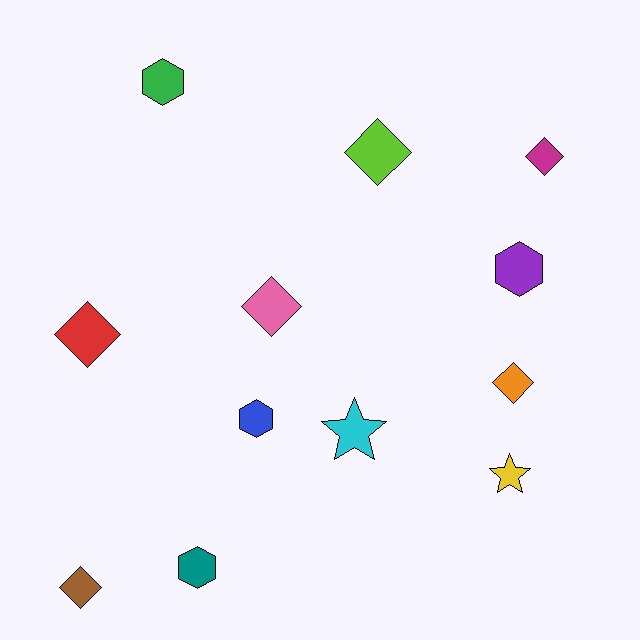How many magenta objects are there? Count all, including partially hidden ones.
There is 1 magenta object.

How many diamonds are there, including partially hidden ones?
There are 6 diamonds.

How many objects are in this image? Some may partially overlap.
There are 12 objects.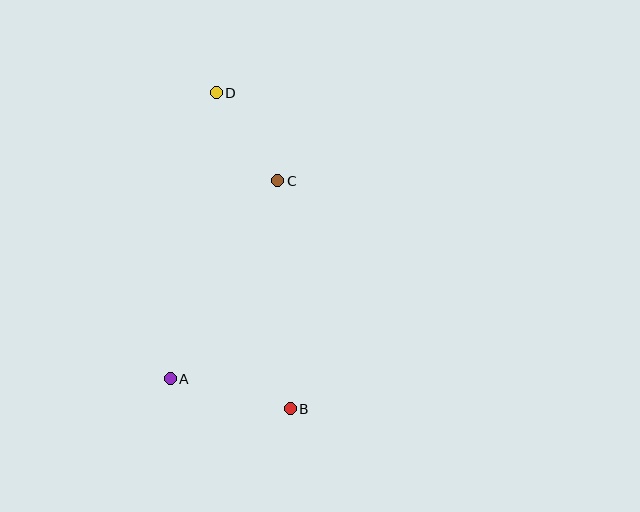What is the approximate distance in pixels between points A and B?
The distance between A and B is approximately 123 pixels.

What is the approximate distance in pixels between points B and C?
The distance between B and C is approximately 228 pixels.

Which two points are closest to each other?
Points C and D are closest to each other.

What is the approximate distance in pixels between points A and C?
The distance between A and C is approximately 225 pixels.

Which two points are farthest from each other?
Points B and D are farthest from each other.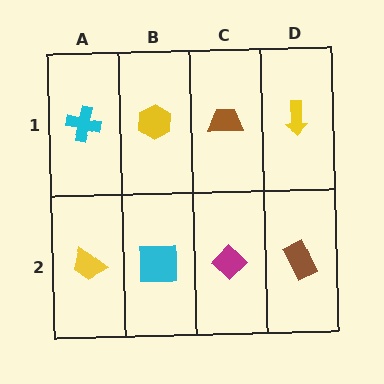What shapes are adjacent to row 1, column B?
A cyan square (row 2, column B), a cyan cross (row 1, column A), a brown trapezoid (row 1, column C).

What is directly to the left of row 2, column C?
A cyan square.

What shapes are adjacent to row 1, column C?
A magenta diamond (row 2, column C), a yellow hexagon (row 1, column B), a yellow arrow (row 1, column D).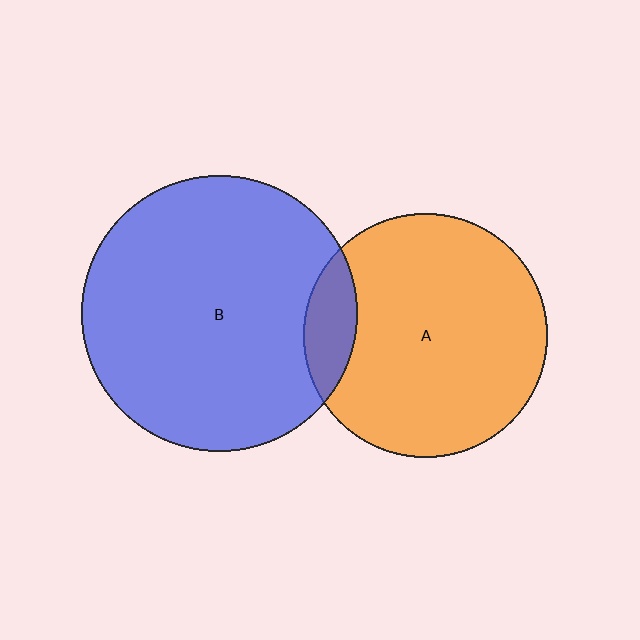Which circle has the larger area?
Circle B (blue).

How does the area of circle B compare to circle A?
Approximately 1.3 times.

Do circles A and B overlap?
Yes.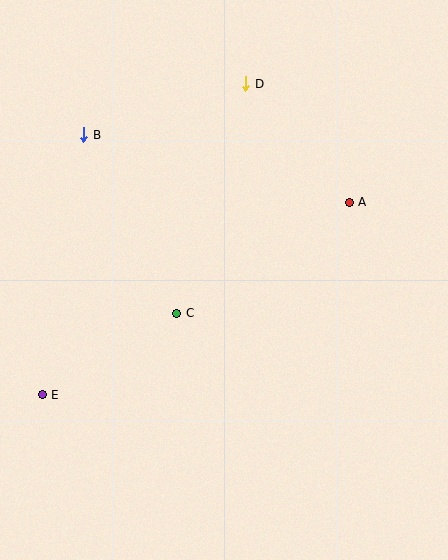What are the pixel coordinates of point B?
Point B is at (84, 135).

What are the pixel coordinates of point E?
Point E is at (42, 395).